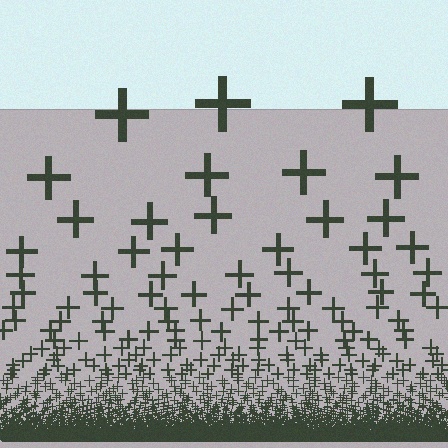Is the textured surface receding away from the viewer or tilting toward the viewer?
The surface appears to tilt toward the viewer. Texture elements get larger and sparser toward the top.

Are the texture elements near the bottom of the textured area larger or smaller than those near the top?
Smaller. The gradient is inverted — elements near the bottom are smaller and denser.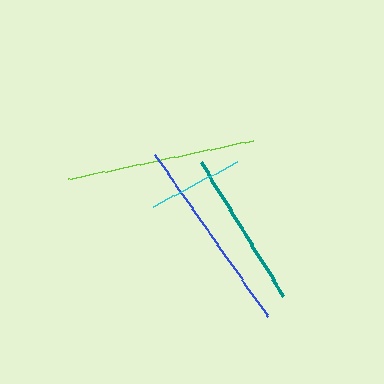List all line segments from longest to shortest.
From longest to shortest: blue, lime, teal, cyan.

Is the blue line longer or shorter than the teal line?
The blue line is longer than the teal line.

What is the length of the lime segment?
The lime segment is approximately 189 pixels long.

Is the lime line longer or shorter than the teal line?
The lime line is longer than the teal line.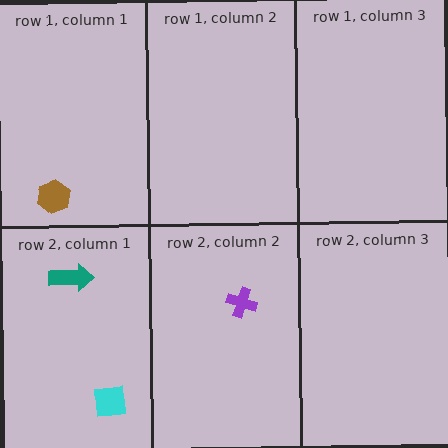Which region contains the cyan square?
The row 2, column 1 region.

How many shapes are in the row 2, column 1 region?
2.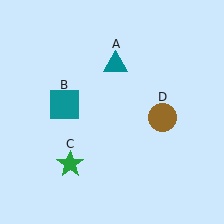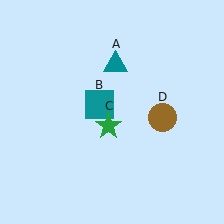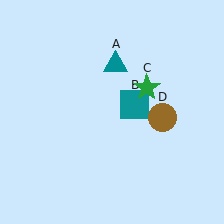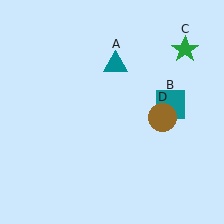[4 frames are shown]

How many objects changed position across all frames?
2 objects changed position: teal square (object B), green star (object C).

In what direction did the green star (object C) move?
The green star (object C) moved up and to the right.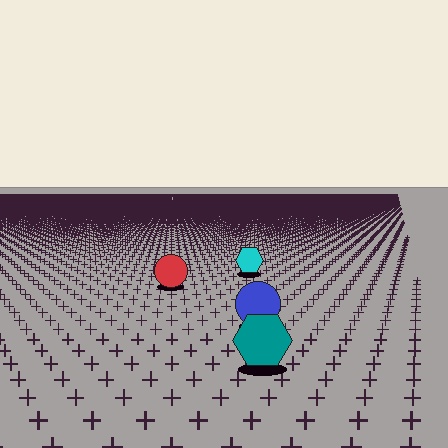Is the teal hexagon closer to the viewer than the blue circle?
Yes. The teal hexagon is closer — you can tell from the texture gradient: the ground texture is coarser near it.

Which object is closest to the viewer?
The teal hexagon is closest. The texture marks near it are larger and more spread out.